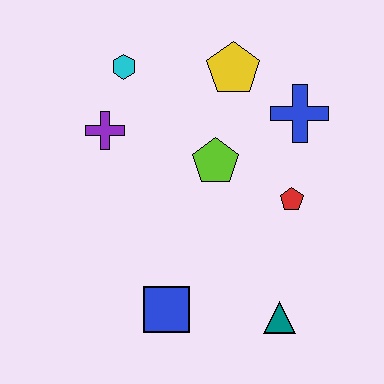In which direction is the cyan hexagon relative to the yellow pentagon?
The cyan hexagon is to the left of the yellow pentagon.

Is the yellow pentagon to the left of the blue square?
No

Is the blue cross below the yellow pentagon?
Yes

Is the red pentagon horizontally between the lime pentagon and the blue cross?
Yes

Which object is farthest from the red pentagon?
The cyan hexagon is farthest from the red pentagon.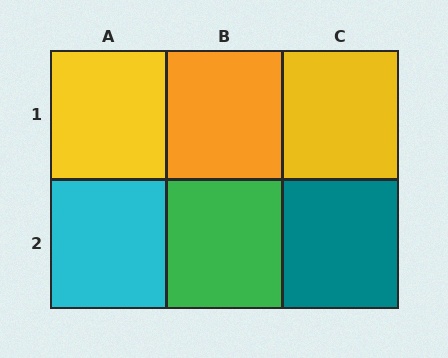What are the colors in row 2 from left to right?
Cyan, green, teal.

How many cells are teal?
1 cell is teal.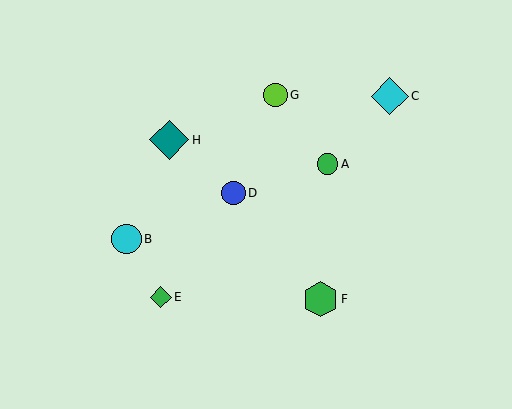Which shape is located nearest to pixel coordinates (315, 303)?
The green hexagon (labeled F) at (321, 299) is nearest to that location.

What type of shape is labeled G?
Shape G is a lime circle.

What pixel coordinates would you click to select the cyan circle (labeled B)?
Click at (127, 239) to select the cyan circle B.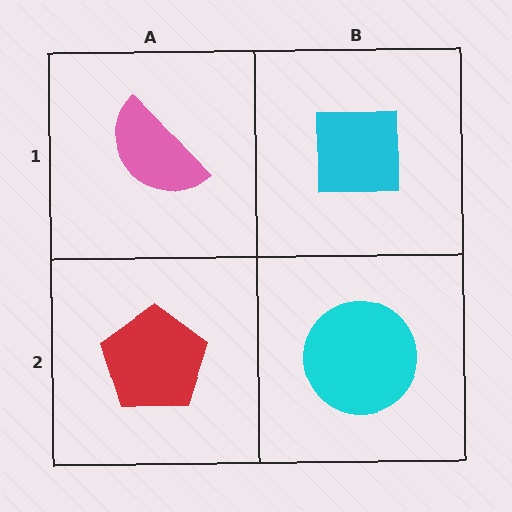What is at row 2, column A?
A red pentagon.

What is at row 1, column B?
A cyan square.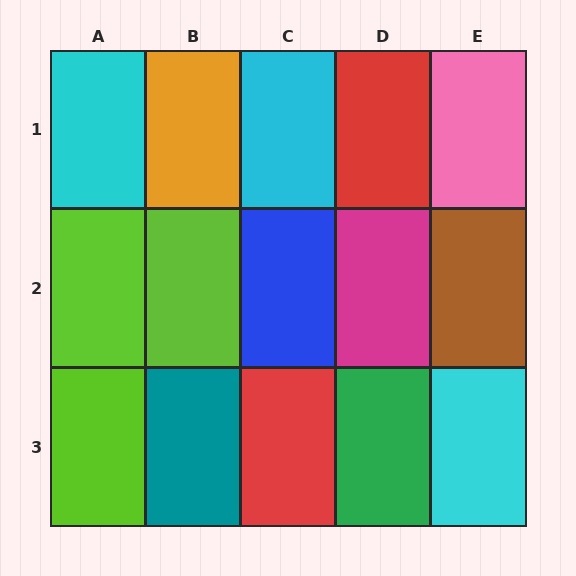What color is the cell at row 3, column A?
Lime.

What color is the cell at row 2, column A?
Lime.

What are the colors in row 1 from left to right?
Cyan, orange, cyan, red, pink.